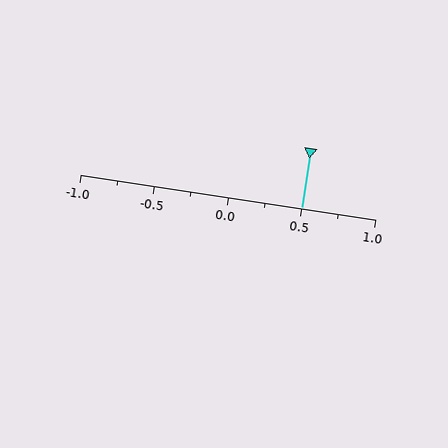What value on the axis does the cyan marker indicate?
The marker indicates approximately 0.5.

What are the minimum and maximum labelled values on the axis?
The axis runs from -1.0 to 1.0.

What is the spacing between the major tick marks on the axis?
The major ticks are spaced 0.5 apart.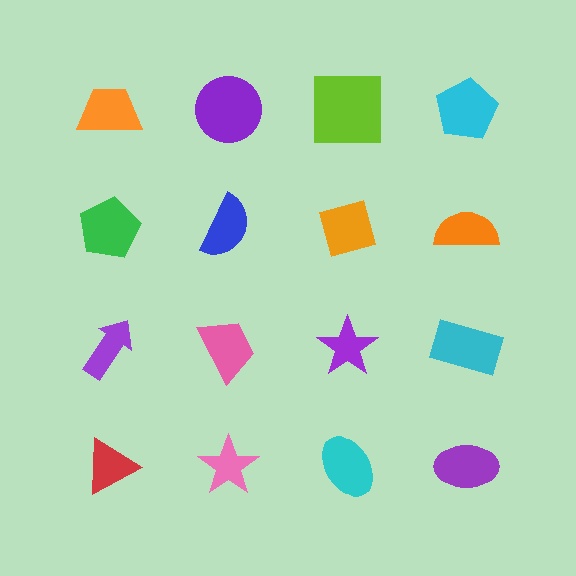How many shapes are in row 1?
4 shapes.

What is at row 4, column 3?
A cyan ellipse.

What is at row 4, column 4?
A purple ellipse.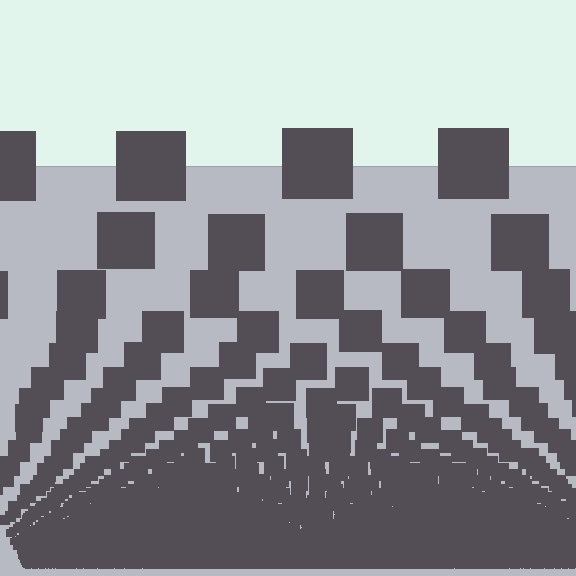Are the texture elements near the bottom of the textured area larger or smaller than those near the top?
Smaller. The gradient is inverted — elements near the bottom are smaller and denser.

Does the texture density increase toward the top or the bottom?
Density increases toward the bottom.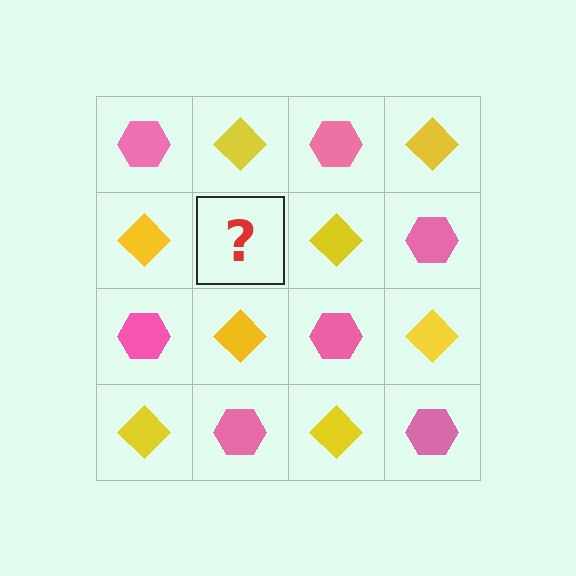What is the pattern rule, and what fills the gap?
The rule is that it alternates pink hexagon and yellow diamond in a checkerboard pattern. The gap should be filled with a pink hexagon.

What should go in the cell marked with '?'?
The missing cell should contain a pink hexagon.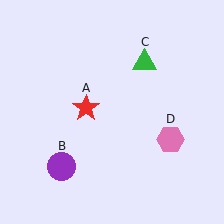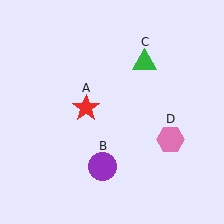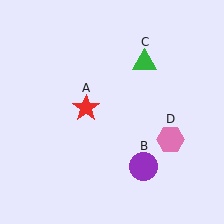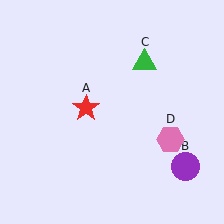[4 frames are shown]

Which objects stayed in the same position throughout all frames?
Red star (object A) and green triangle (object C) and pink hexagon (object D) remained stationary.